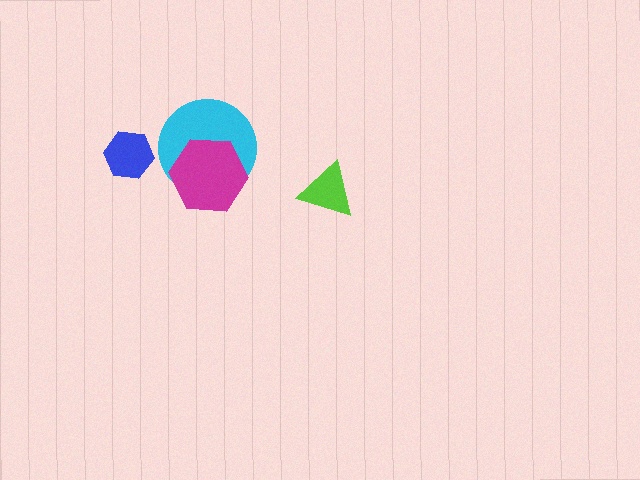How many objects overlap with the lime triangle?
0 objects overlap with the lime triangle.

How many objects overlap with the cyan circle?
1 object overlaps with the cyan circle.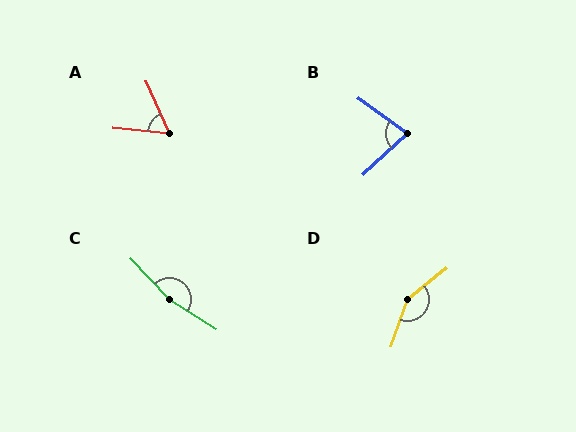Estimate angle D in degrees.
Approximately 148 degrees.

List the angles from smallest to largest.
A (61°), B (78°), D (148°), C (166°).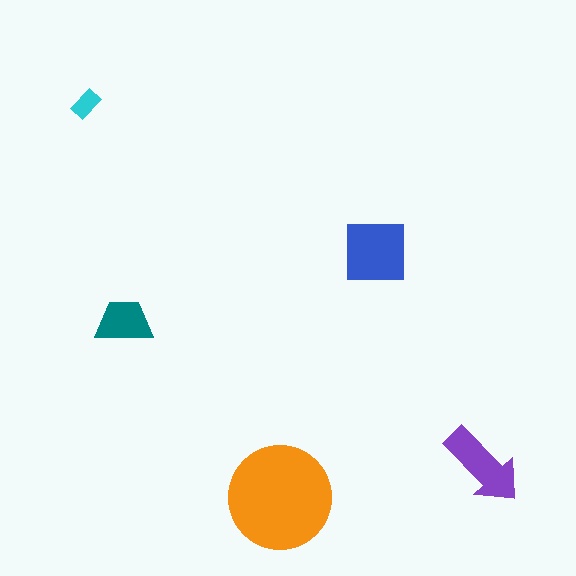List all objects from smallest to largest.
The cyan rectangle, the teal trapezoid, the purple arrow, the blue square, the orange circle.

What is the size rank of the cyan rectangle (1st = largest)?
5th.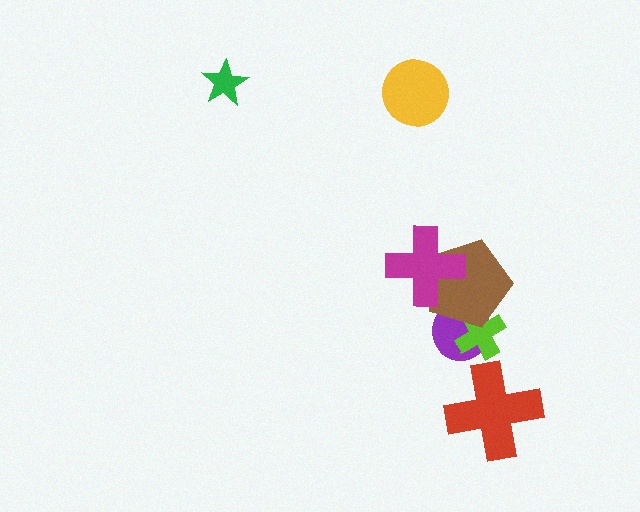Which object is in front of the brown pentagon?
The magenta cross is in front of the brown pentagon.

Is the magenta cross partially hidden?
No, no other shape covers it.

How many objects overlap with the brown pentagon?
3 objects overlap with the brown pentagon.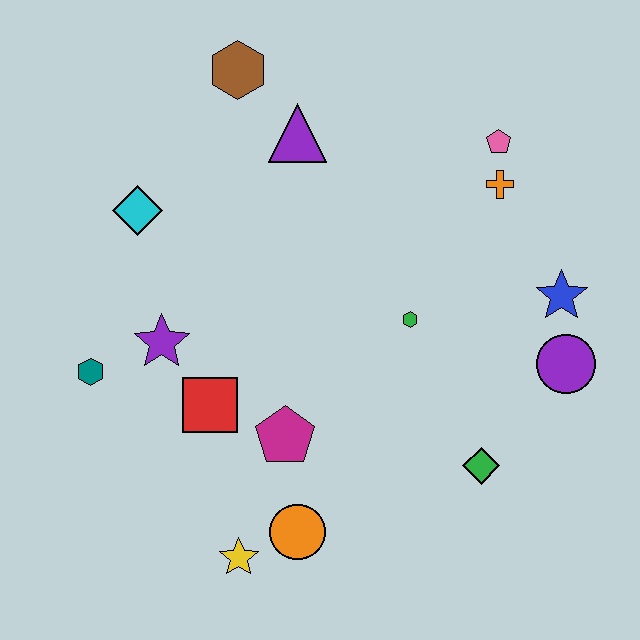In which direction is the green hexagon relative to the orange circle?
The green hexagon is above the orange circle.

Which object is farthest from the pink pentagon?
The yellow star is farthest from the pink pentagon.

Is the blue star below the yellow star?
No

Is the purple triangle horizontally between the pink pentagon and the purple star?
Yes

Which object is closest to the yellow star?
The orange circle is closest to the yellow star.